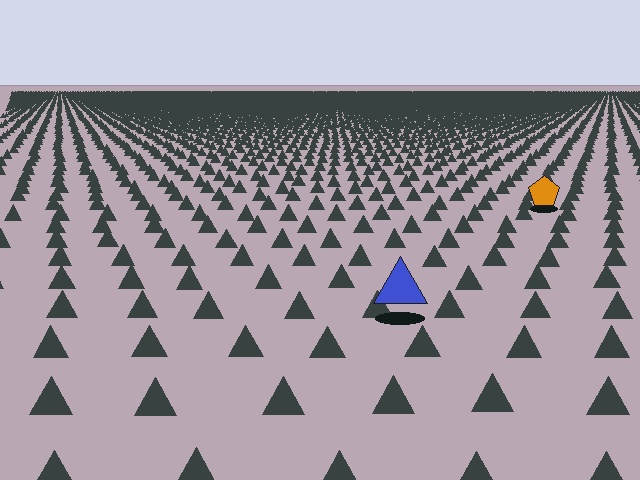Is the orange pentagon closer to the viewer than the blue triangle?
No. The blue triangle is closer — you can tell from the texture gradient: the ground texture is coarser near it.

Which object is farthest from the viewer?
The orange pentagon is farthest from the viewer. It appears smaller and the ground texture around it is denser.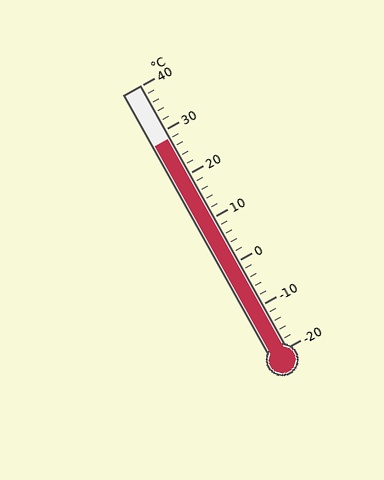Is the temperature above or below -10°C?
The temperature is above -10°C.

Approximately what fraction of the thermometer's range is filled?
The thermometer is filled to approximately 80% of its range.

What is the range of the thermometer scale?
The thermometer scale ranges from -20°C to 40°C.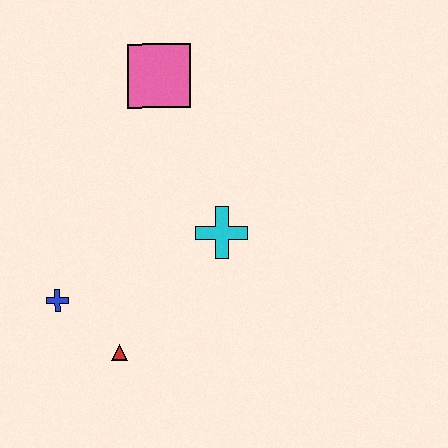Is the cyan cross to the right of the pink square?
Yes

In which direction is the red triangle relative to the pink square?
The red triangle is below the pink square.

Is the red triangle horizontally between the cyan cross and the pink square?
No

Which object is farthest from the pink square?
The red triangle is farthest from the pink square.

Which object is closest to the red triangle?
The blue cross is closest to the red triangle.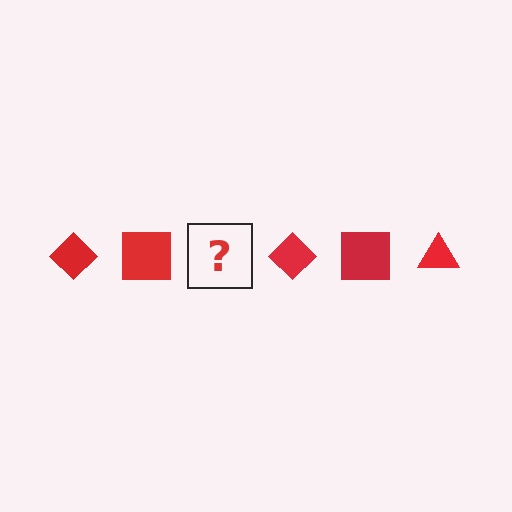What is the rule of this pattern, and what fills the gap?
The rule is that the pattern cycles through diamond, square, triangle shapes in red. The gap should be filled with a red triangle.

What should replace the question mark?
The question mark should be replaced with a red triangle.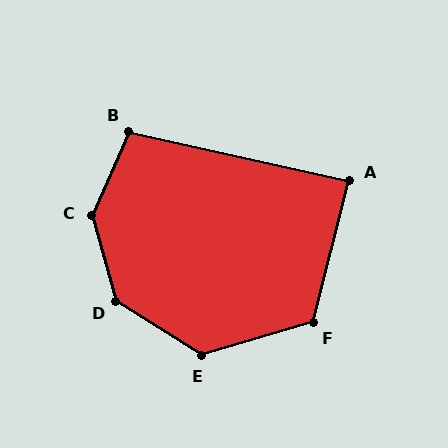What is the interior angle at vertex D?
Approximately 138 degrees (obtuse).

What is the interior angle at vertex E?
Approximately 132 degrees (obtuse).